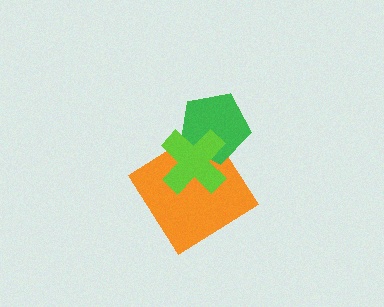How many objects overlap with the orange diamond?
2 objects overlap with the orange diamond.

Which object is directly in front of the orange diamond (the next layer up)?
The green pentagon is directly in front of the orange diamond.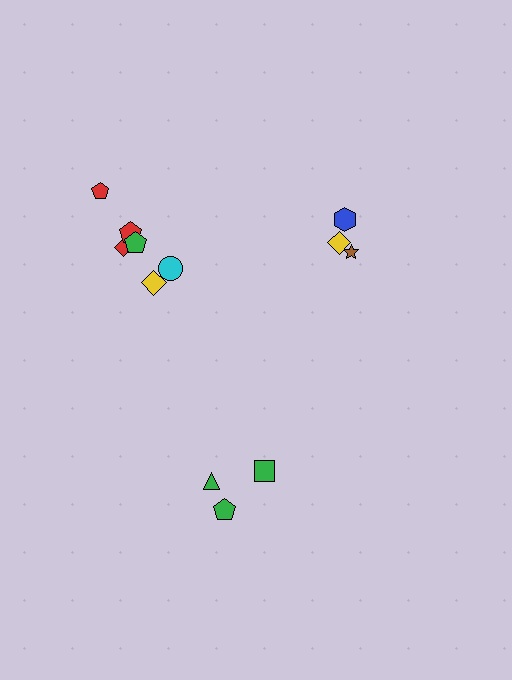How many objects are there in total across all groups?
There are 12 objects.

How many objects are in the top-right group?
There are 3 objects.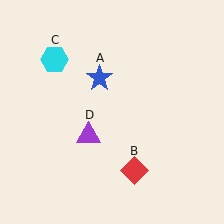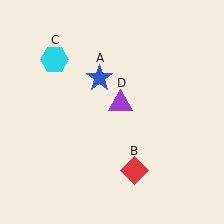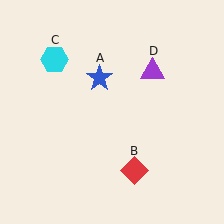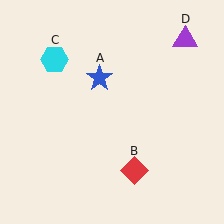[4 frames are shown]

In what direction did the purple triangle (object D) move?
The purple triangle (object D) moved up and to the right.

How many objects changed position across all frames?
1 object changed position: purple triangle (object D).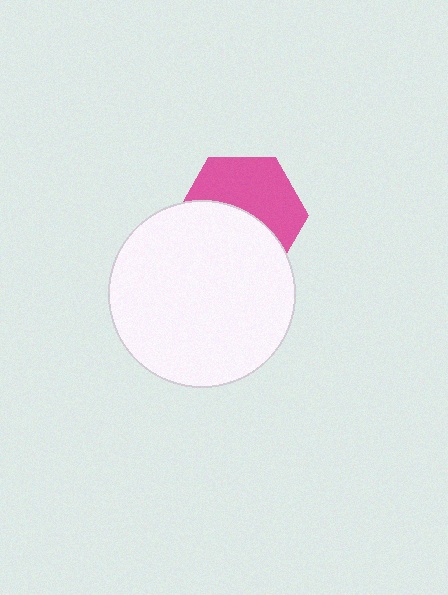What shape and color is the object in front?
The object in front is a white circle.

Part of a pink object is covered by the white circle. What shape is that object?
It is a hexagon.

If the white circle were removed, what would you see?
You would see the complete pink hexagon.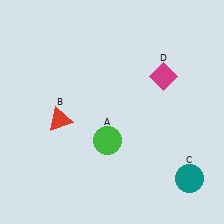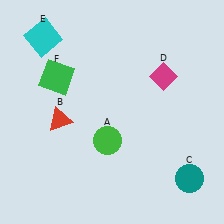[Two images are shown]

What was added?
A cyan square (E), a green square (F) were added in Image 2.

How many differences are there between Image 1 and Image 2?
There are 2 differences between the two images.